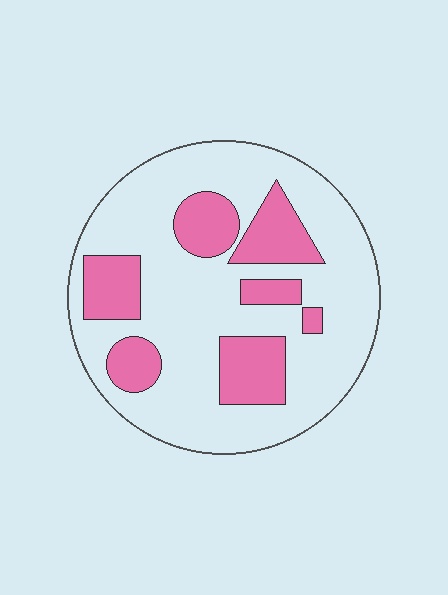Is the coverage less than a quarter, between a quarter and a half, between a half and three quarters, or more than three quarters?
Between a quarter and a half.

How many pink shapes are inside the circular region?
7.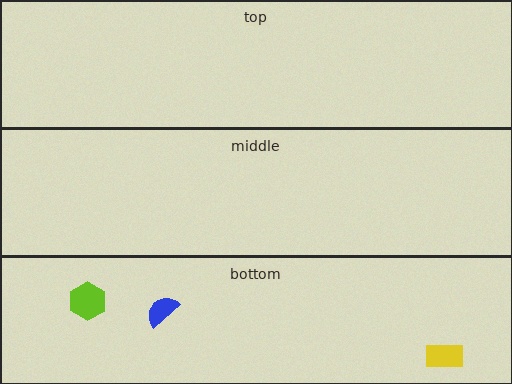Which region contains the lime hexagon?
The bottom region.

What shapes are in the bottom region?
The blue semicircle, the yellow rectangle, the lime hexagon.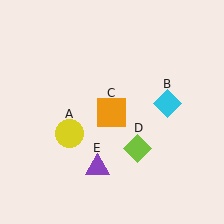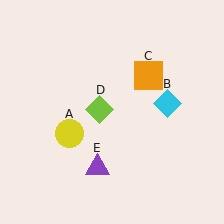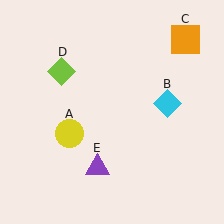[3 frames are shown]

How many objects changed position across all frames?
2 objects changed position: orange square (object C), lime diamond (object D).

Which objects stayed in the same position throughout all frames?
Yellow circle (object A) and cyan diamond (object B) and purple triangle (object E) remained stationary.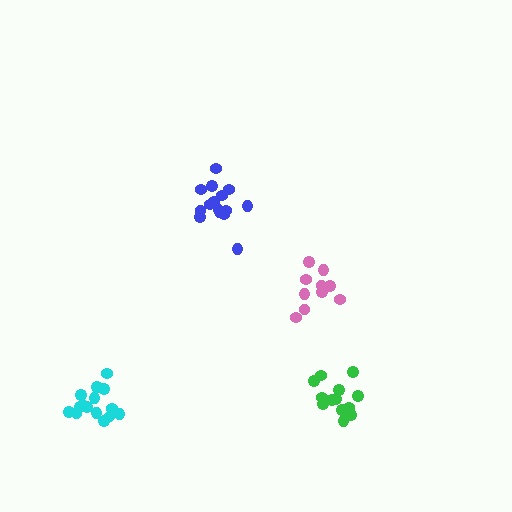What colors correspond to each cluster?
The clusters are colored: blue, green, cyan, pink.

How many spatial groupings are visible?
There are 4 spatial groupings.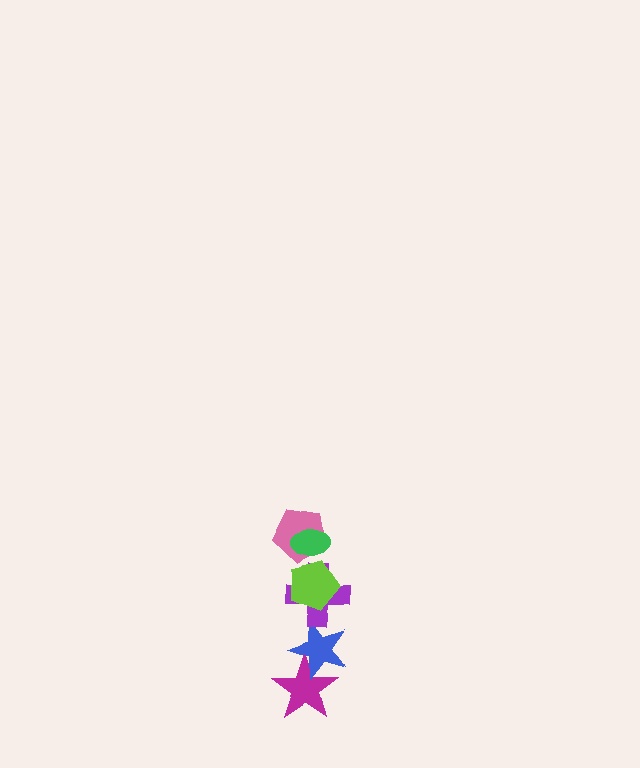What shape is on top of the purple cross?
The lime pentagon is on top of the purple cross.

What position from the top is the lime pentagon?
The lime pentagon is 3rd from the top.